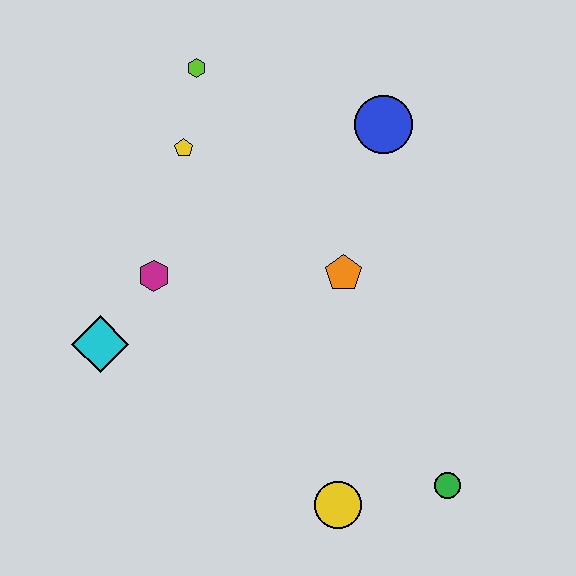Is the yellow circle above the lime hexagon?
No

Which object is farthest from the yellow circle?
The lime hexagon is farthest from the yellow circle.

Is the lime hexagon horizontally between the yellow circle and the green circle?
No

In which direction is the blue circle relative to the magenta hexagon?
The blue circle is to the right of the magenta hexagon.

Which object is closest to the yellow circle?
The green circle is closest to the yellow circle.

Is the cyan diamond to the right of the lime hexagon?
No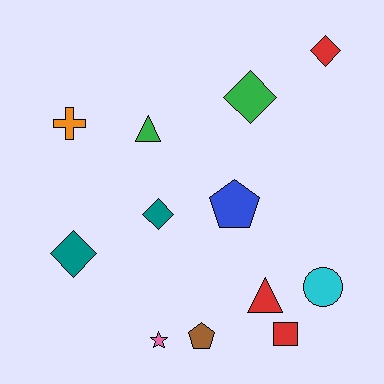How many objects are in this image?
There are 12 objects.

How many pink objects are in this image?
There is 1 pink object.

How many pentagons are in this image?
There are 2 pentagons.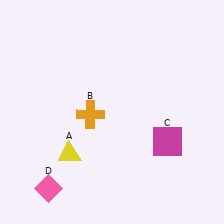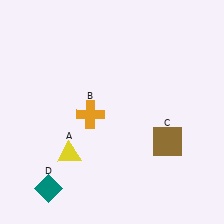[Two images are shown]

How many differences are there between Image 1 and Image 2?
There are 2 differences between the two images.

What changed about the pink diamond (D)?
In Image 1, D is pink. In Image 2, it changed to teal.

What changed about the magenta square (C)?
In Image 1, C is magenta. In Image 2, it changed to brown.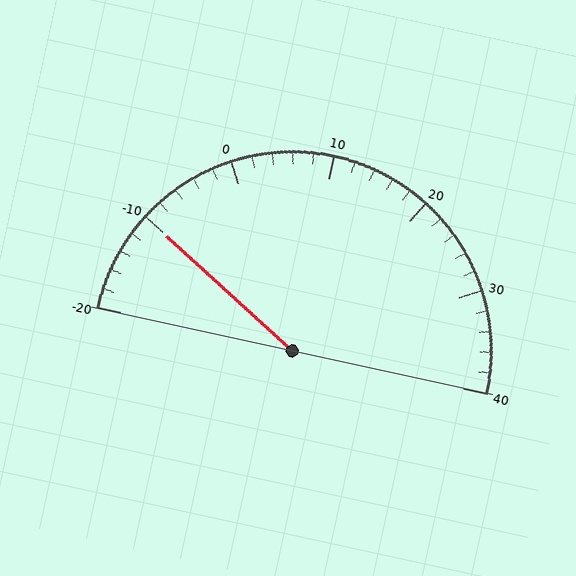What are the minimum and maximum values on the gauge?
The gauge ranges from -20 to 40.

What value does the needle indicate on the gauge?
The needle indicates approximately -10.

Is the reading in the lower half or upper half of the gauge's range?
The reading is in the lower half of the range (-20 to 40).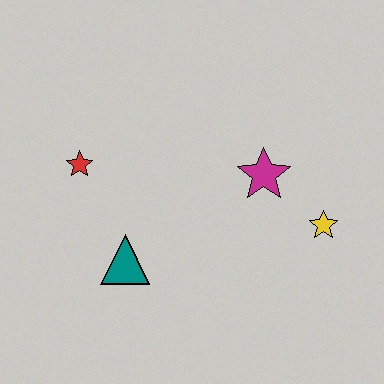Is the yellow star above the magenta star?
No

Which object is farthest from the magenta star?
The red star is farthest from the magenta star.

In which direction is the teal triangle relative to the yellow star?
The teal triangle is to the left of the yellow star.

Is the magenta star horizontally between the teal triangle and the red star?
No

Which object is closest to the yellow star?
The magenta star is closest to the yellow star.